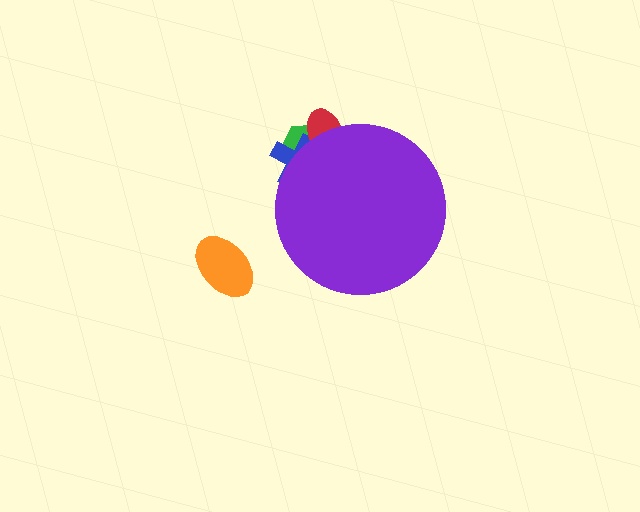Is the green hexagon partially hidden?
Yes, the green hexagon is partially hidden behind the purple circle.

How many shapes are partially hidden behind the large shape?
3 shapes are partially hidden.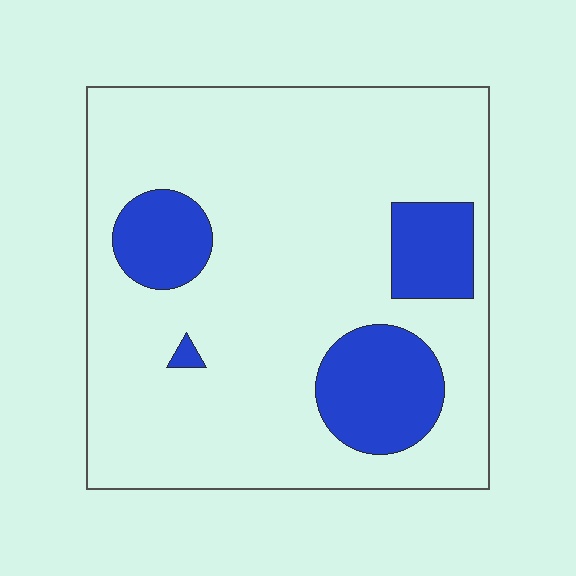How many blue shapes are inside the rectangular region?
4.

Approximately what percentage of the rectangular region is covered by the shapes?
Approximately 20%.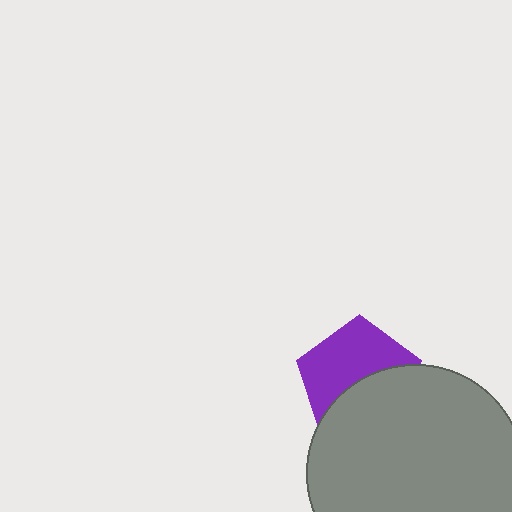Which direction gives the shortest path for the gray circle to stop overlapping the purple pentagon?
Moving down gives the shortest separation.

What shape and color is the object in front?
The object in front is a gray circle.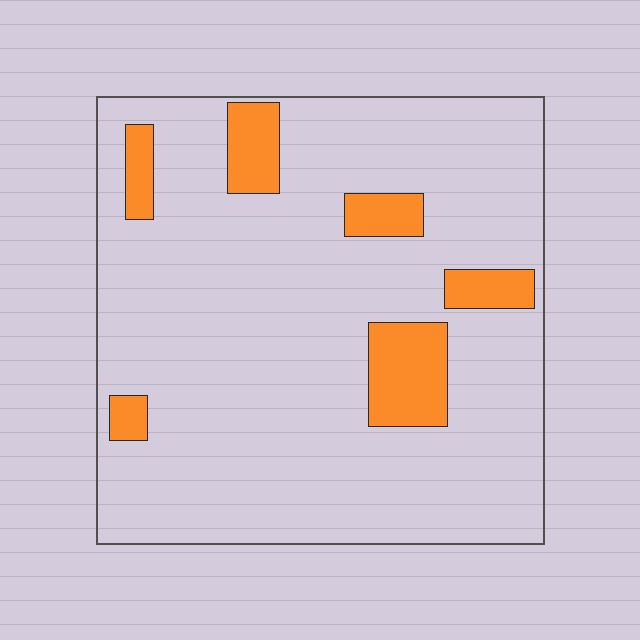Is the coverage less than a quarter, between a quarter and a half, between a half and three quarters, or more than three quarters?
Less than a quarter.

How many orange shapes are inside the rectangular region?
6.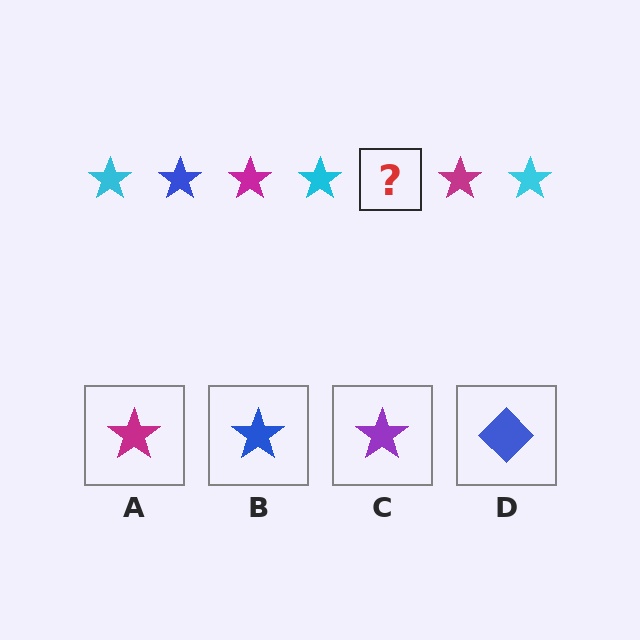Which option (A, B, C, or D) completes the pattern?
B.